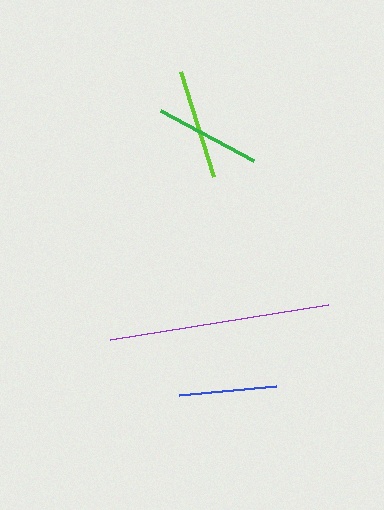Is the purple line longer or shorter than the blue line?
The purple line is longer than the blue line.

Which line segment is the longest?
The purple line is the longest at approximately 221 pixels.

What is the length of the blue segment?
The blue segment is approximately 97 pixels long.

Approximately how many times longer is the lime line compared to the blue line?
The lime line is approximately 1.1 times the length of the blue line.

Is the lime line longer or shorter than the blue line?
The lime line is longer than the blue line.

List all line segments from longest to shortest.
From longest to shortest: purple, lime, green, blue.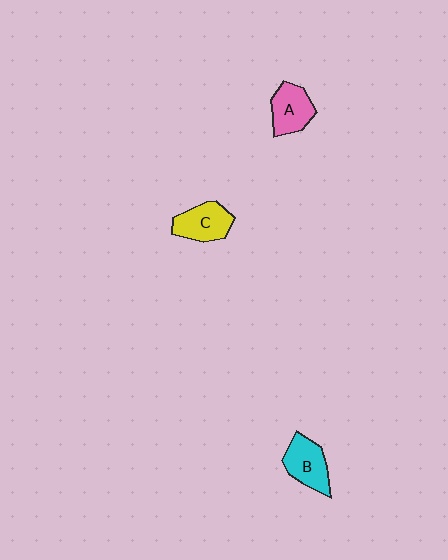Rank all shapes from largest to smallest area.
From largest to smallest: B (cyan), C (yellow), A (pink).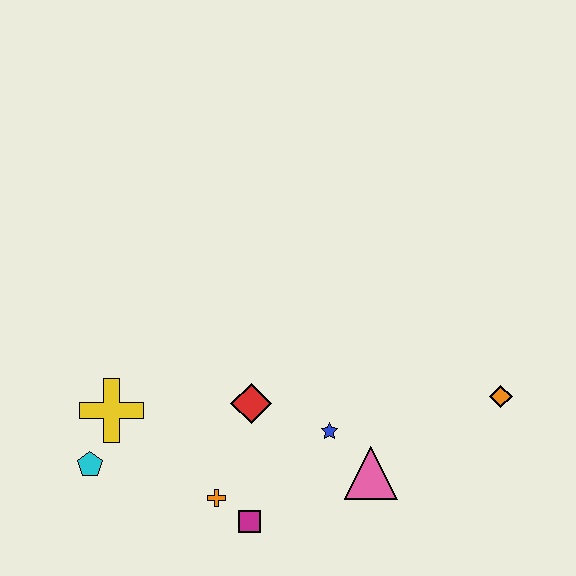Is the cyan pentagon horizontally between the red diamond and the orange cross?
No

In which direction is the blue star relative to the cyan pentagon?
The blue star is to the right of the cyan pentagon.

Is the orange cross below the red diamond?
Yes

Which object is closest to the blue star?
The pink triangle is closest to the blue star.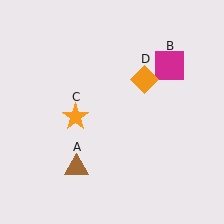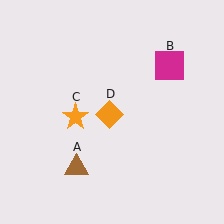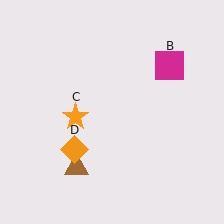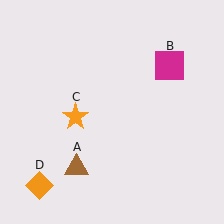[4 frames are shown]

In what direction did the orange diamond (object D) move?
The orange diamond (object D) moved down and to the left.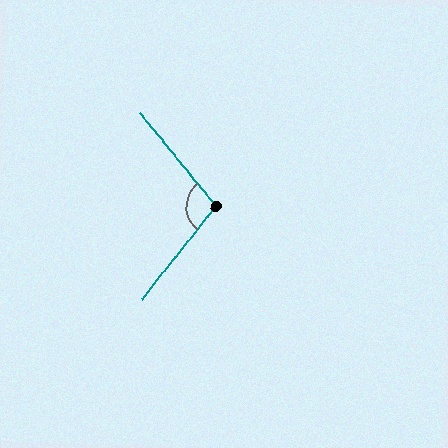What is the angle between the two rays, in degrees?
Approximately 103 degrees.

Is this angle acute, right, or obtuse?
It is obtuse.